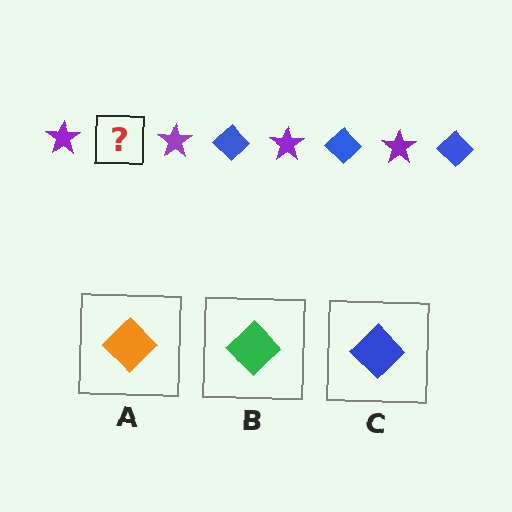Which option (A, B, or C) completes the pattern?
C.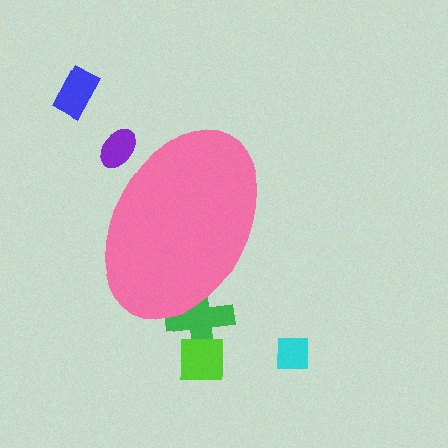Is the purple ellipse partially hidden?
Yes, the purple ellipse is partially hidden behind the pink ellipse.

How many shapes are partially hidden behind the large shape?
2 shapes are partially hidden.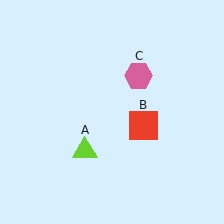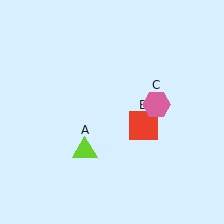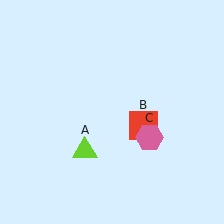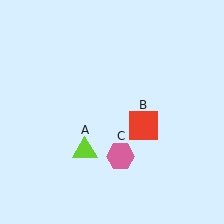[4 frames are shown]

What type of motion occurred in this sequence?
The pink hexagon (object C) rotated clockwise around the center of the scene.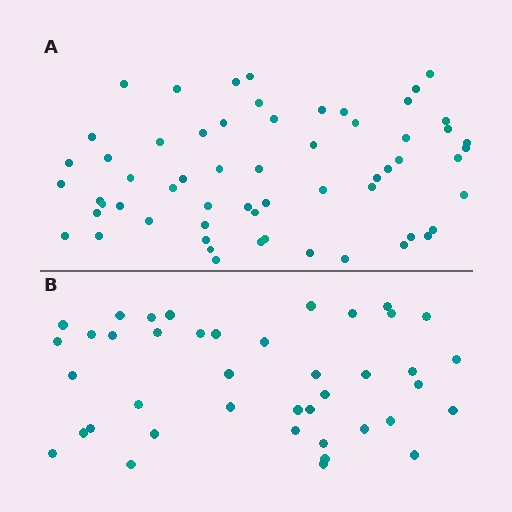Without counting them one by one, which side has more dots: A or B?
Region A (the top region) has more dots.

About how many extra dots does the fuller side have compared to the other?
Region A has approximately 20 more dots than region B.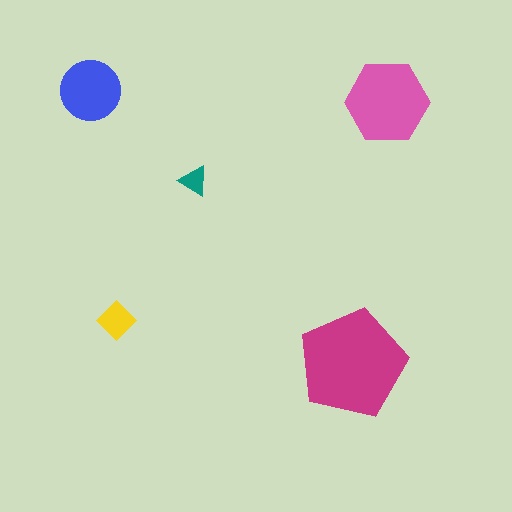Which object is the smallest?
The teal triangle.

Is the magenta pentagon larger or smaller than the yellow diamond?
Larger.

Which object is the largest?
The magenta pentagon.